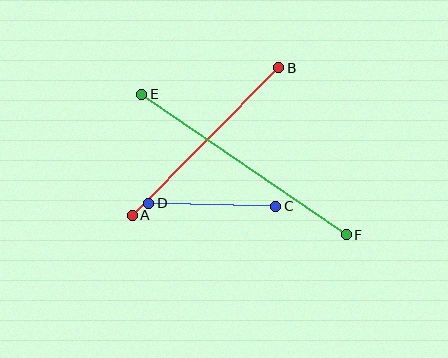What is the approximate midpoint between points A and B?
The midpoint is at approximately (205, 142) pixels.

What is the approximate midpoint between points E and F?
The midpoint is at approximately (244, 164) pixels.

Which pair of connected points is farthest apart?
Points E and F are farthest apart.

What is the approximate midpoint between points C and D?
The midpoint is at approximately (212, 205) pixels.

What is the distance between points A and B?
The distance is approximately 208 pixels.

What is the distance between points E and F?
The distance is approximately 248 pixels.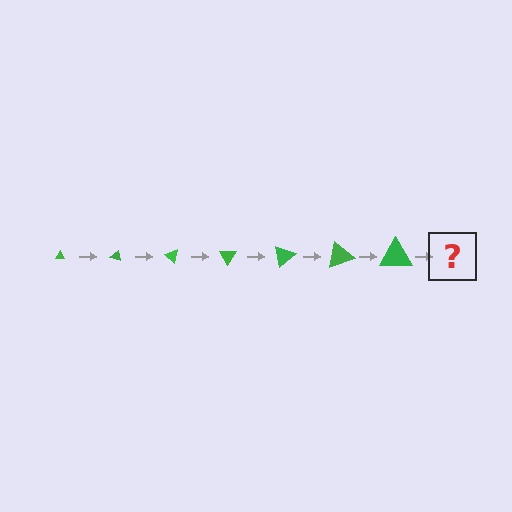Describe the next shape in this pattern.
It should be a triangle, larger than the previous one and rotated 140 degrees from the start.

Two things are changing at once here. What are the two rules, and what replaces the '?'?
The two rules are that the triangle grows larger each step and it rotates 20 degrees each step. The '?' should be a triangle, larger than the previous one and rotated 140 degrees from the start.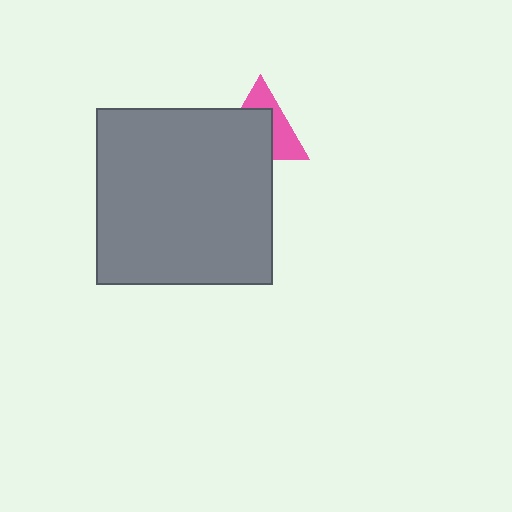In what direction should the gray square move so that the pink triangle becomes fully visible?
The gray square should move toward the lower-left. That is the shortest direction to clear the overlap and leave the pink triangle fully visible.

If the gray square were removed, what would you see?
You would see the complete pink triangle.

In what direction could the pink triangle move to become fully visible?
The pink triangle could move toward the upper-right. That would shift it out from behind the gray square entirely.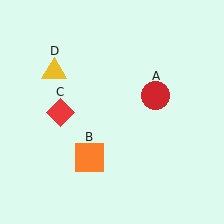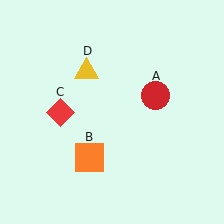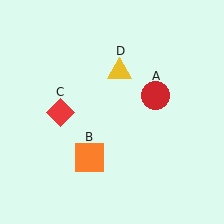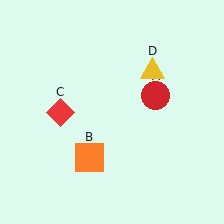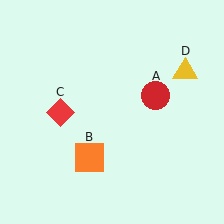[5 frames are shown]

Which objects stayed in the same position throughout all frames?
Red circle (object A) and orange square (object B) and red diamond (object C) remained stationary.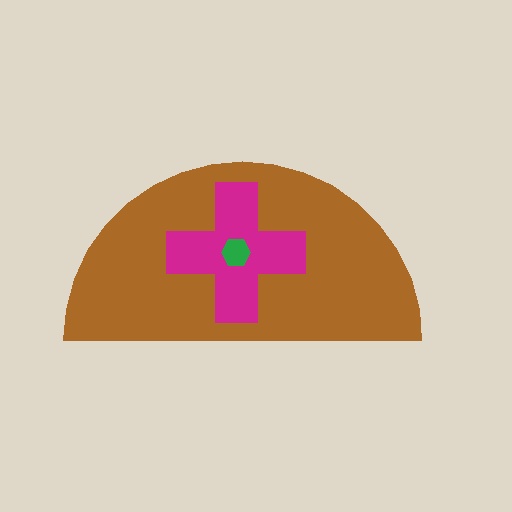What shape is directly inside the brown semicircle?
The magenta cross.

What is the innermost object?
The green hexagon.